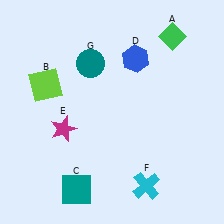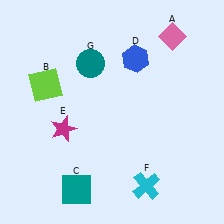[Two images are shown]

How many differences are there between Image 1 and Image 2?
There is 1 difference between the two images.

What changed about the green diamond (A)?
In Image 1, A is green. In Image 2, it changed to pink.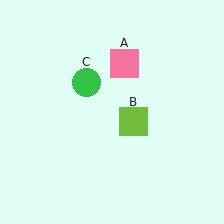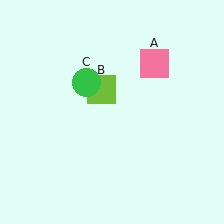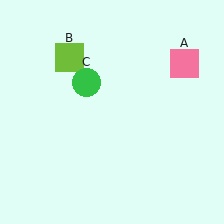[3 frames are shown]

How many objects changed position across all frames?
2 objects changed position: pink square (object A), lime square (object B).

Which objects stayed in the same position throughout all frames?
Green circle (object C) remained stationary.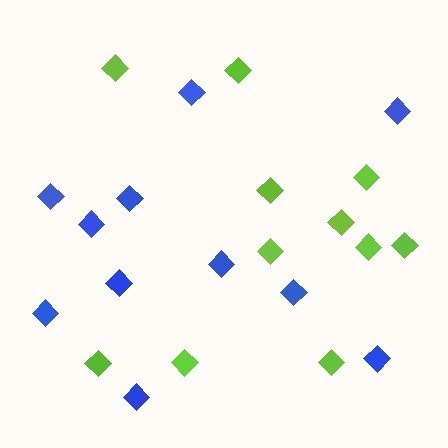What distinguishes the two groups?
There are 2 groups: one group of lime diamonds (11) and one group of blue diamonds (11).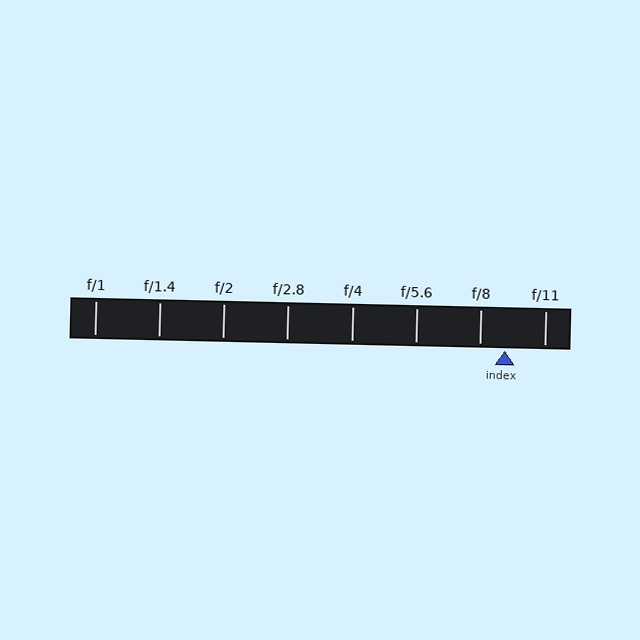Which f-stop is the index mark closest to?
The index mark is closest to f/8.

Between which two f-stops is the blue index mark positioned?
The index mark is between f/8 and f/11.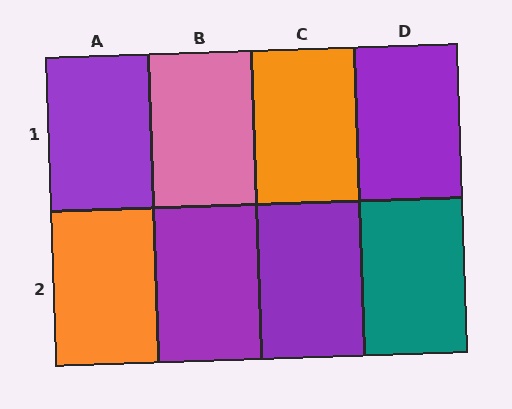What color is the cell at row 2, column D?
Teal.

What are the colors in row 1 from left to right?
Purple, pink, orange, purple.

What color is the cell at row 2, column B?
Purple.